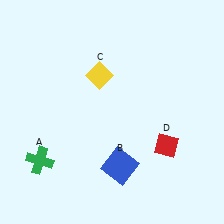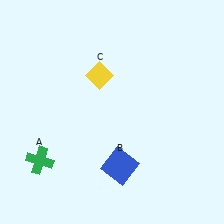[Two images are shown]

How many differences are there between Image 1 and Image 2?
There is 1 difference between the two images.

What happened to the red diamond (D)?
The red diamond (D) was removed in Image 2. It was in the bottom-right area of Image 1.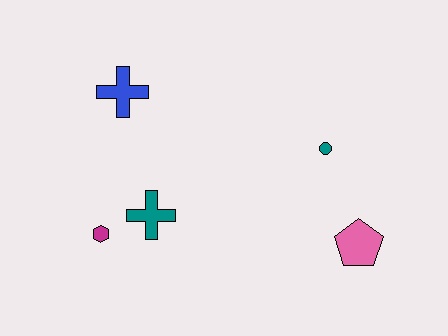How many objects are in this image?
There are 5 objects.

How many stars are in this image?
There are no stars.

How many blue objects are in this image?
There is 1 blue object.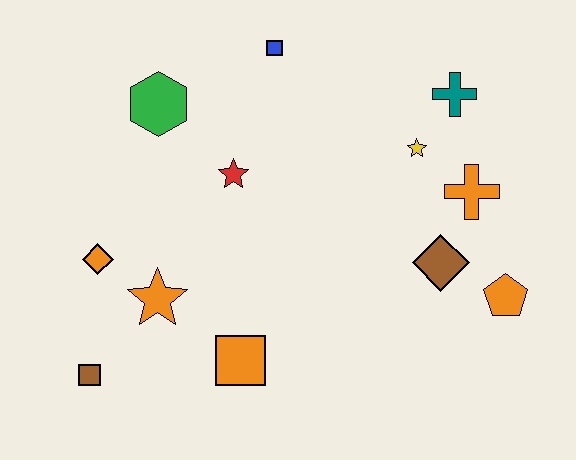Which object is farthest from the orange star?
The teal cross is farthest from the orange star.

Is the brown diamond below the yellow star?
Yes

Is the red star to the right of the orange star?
Yes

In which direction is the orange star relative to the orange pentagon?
The orange star is to the left of the orange pentagon.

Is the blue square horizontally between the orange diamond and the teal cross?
Yes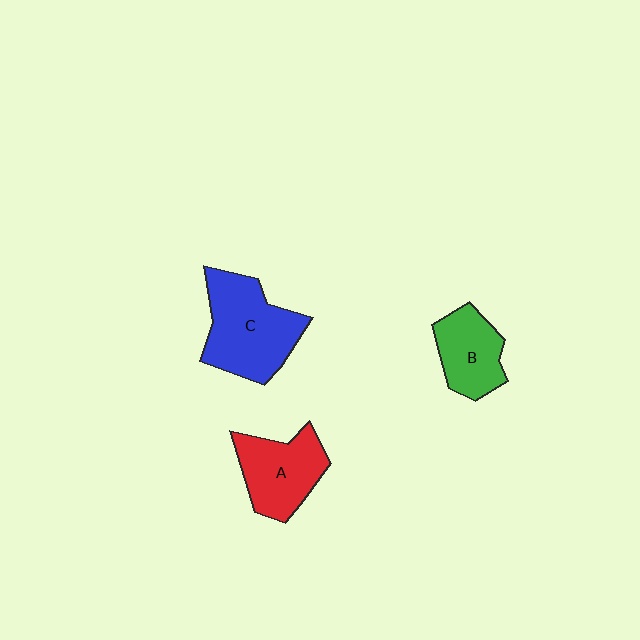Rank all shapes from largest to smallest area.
From largest to smallest: C (blue), A (red), B (green).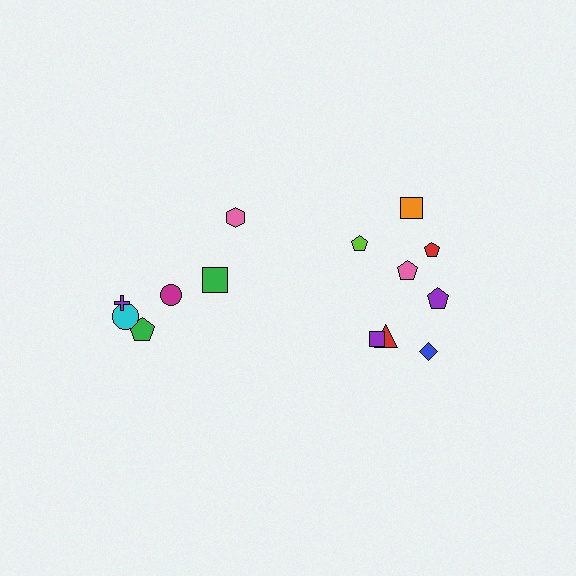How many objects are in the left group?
There are 6 objects.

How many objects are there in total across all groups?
There are 14 objects.